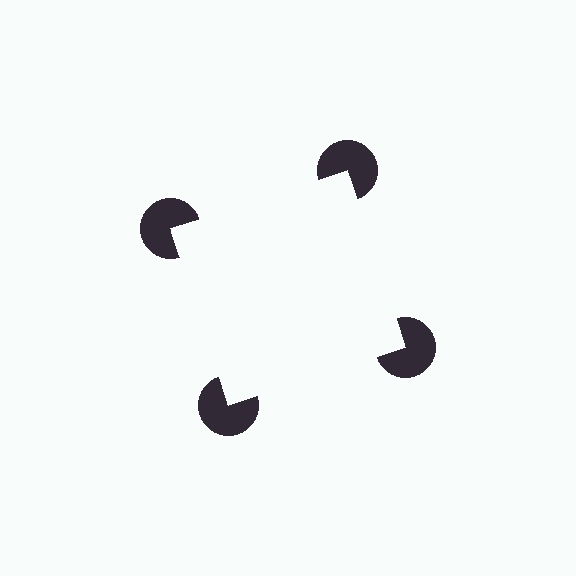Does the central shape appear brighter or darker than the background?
It typically appears slightly brighter than the background, even though no actual brightness change is drawn.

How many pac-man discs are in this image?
There are 4 — one at each vertex of the illusory square.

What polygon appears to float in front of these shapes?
An illusory square — its edges are inferred from the aligned wedge cuts in the pac-man discs, not physically drawn.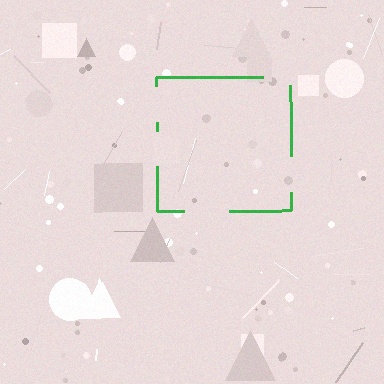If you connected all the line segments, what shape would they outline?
They would outline a square.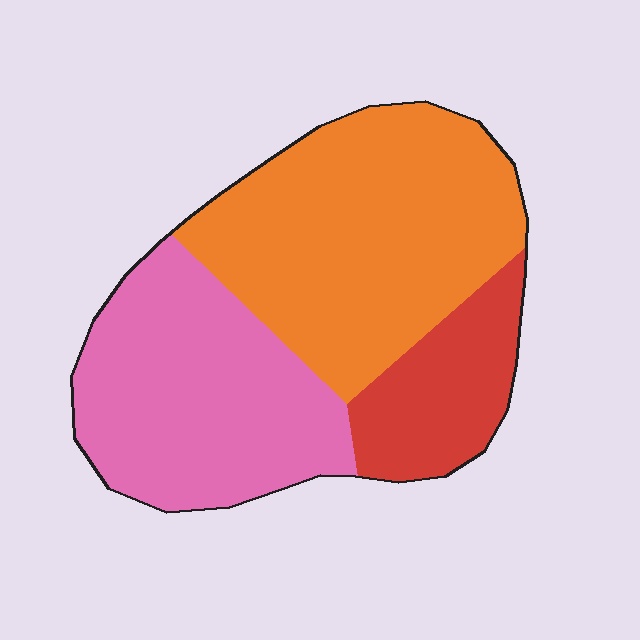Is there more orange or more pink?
Orange.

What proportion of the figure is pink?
Pink takes up about three eighths (3/8) of the figure.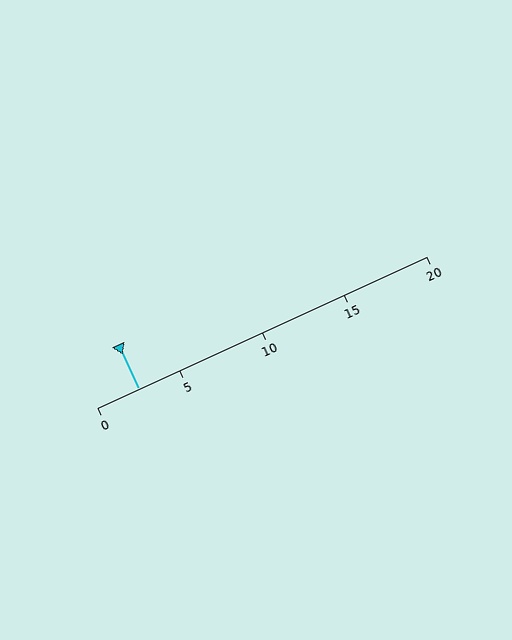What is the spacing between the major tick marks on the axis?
The major ticks are spaced 5 apart.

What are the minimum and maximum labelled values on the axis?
The axis runs from 0 to 20.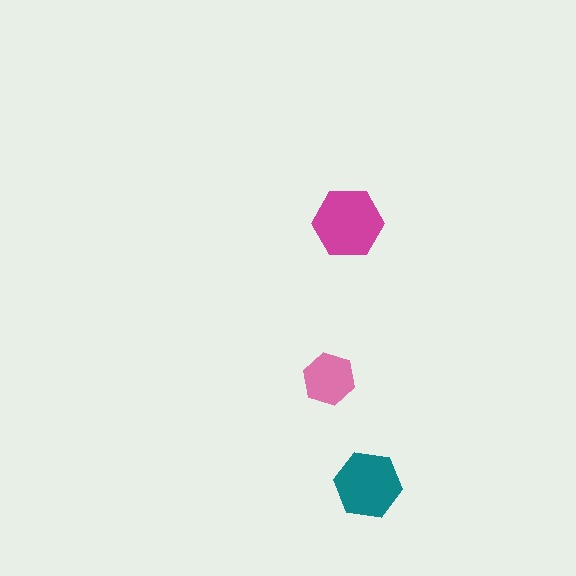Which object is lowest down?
The teal hexagon is bottommost.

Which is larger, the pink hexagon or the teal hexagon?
The teal one.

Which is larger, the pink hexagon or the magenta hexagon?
The magenta one.